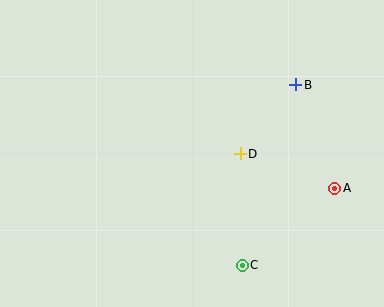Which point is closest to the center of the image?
Point D at (240, 154) is closest to the center.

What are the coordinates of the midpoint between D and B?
The midpoint between D and B is at (268, 119).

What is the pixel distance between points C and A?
The distance between C and A is 120 pixels.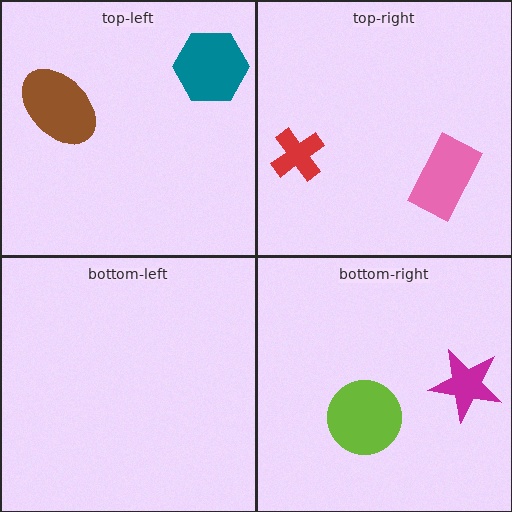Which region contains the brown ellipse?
The top-left region.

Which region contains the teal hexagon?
The top-left region.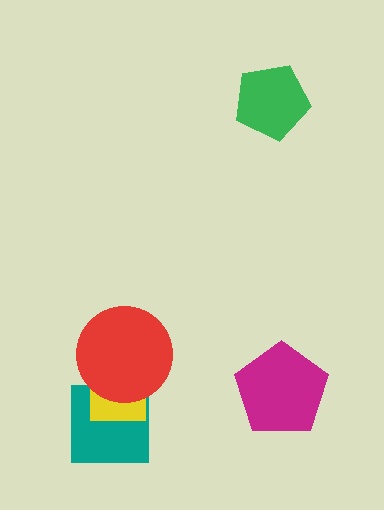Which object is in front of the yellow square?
The red circle is in front of the yellow square.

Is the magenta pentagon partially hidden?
No, no other shape covers it.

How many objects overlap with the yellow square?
2 objects overlap with the yellow square.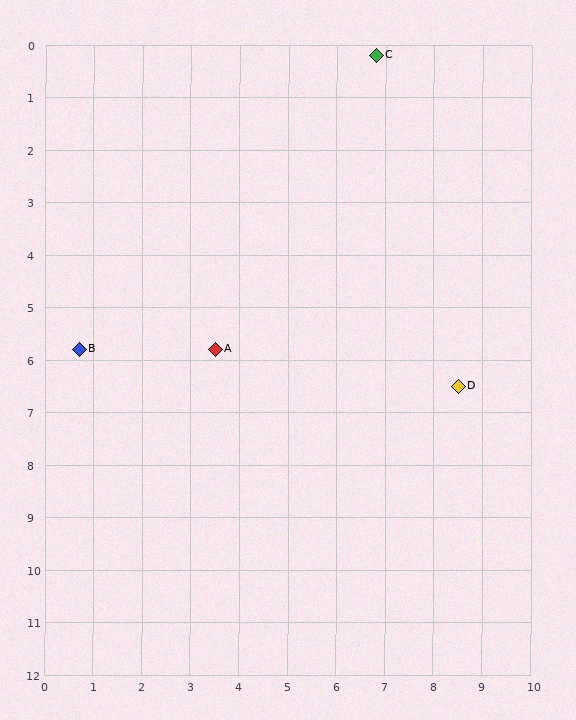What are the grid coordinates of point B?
Point B is at approximately (0.7, 5.8).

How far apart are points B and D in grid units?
Points B and D are about 7.8 grid units apart.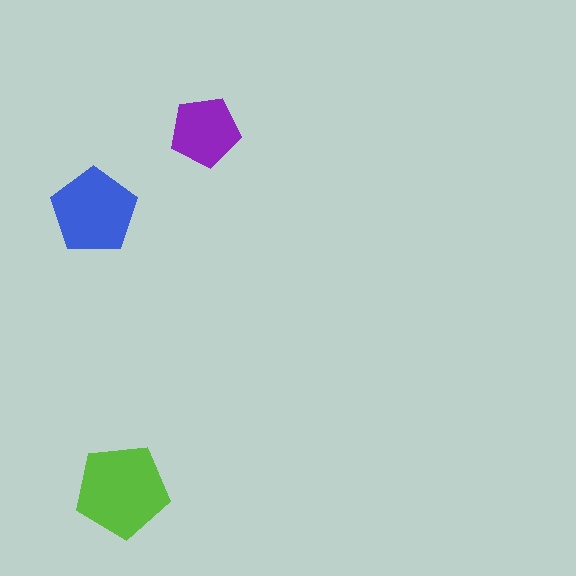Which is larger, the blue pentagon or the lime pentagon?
The lime one.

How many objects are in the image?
There are 3 objects in the image.